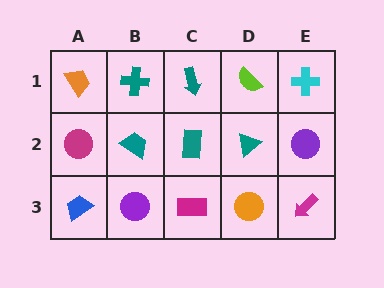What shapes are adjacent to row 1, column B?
A teal trapezoid (row 2, column B), an orange trapezoid (row 1, column A), a teal arrow (row 1, column C).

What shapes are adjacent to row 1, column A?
A magenta circle (row 2, column A), a teal cross (row 1, column B).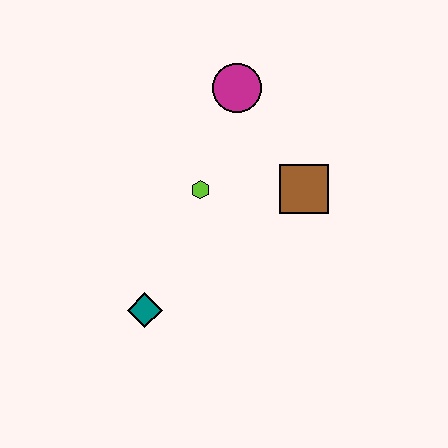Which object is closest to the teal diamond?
The lime hexagon is closest to the teal diamond.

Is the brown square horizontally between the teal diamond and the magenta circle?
No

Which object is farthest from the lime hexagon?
The teal diamond is farthest from the lime hexagon.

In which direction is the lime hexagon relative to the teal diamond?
The lime hexagon is above the teal diamond.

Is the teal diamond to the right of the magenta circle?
No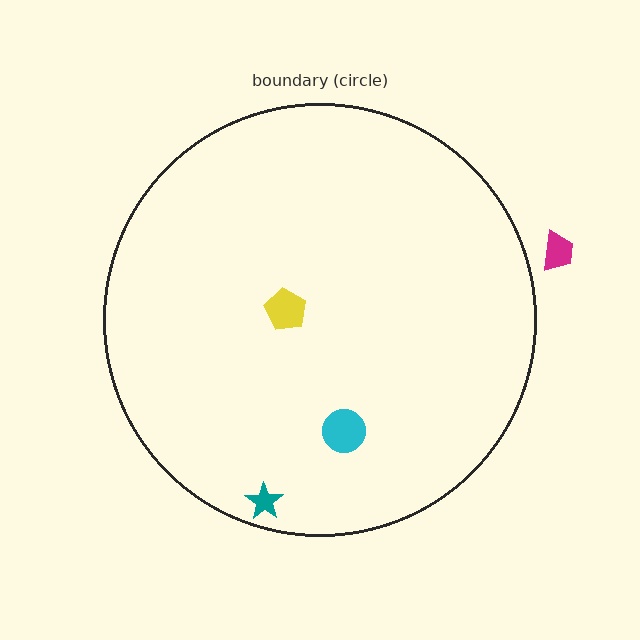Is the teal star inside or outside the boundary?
Inside.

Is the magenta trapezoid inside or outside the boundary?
Outside.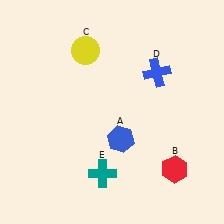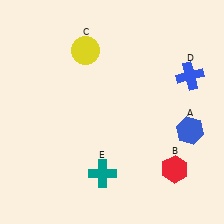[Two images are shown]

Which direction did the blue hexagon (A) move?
The blue hexagon (A) moved right.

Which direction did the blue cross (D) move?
The blue cross (D) moved right.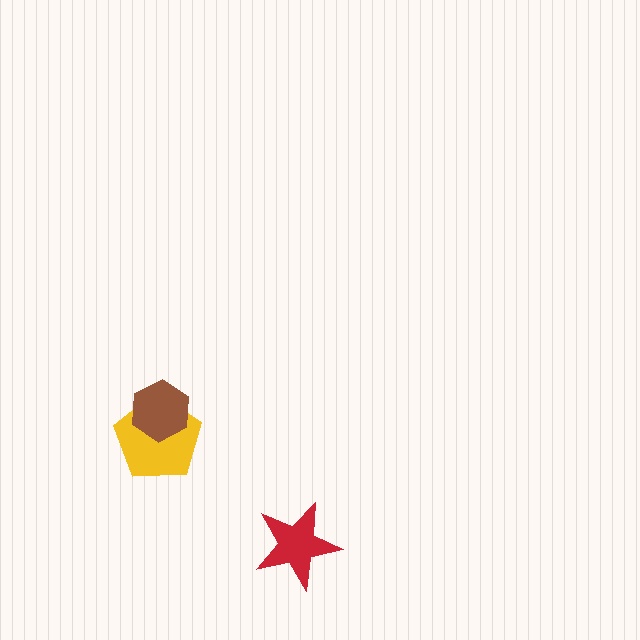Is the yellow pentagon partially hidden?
Yes, it is partially covered by another shape.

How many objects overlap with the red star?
0 objects overlap with the red star.